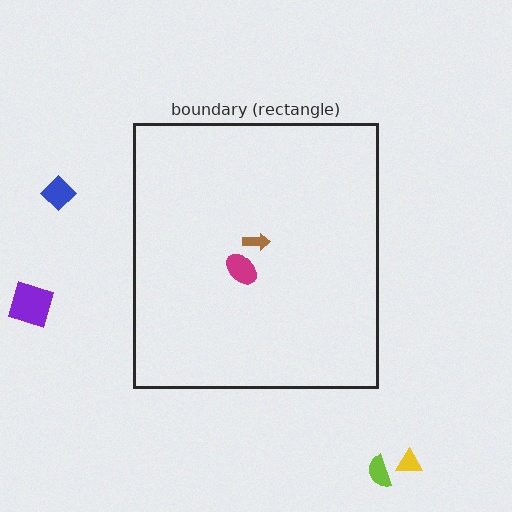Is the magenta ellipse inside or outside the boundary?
Inside.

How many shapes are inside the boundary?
2 inside, 4 outside.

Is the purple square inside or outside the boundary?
Outside.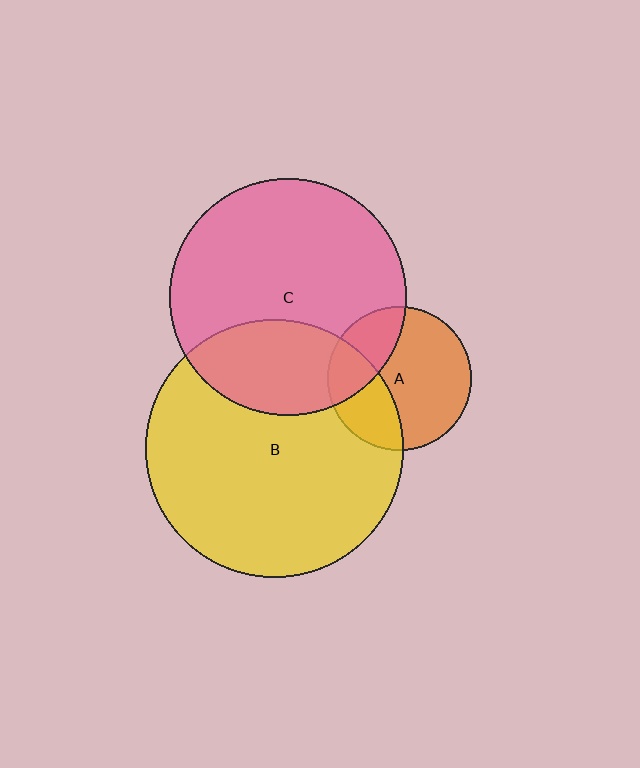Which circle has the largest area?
Circle B (yellow).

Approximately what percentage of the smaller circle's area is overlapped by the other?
Approximately 30%.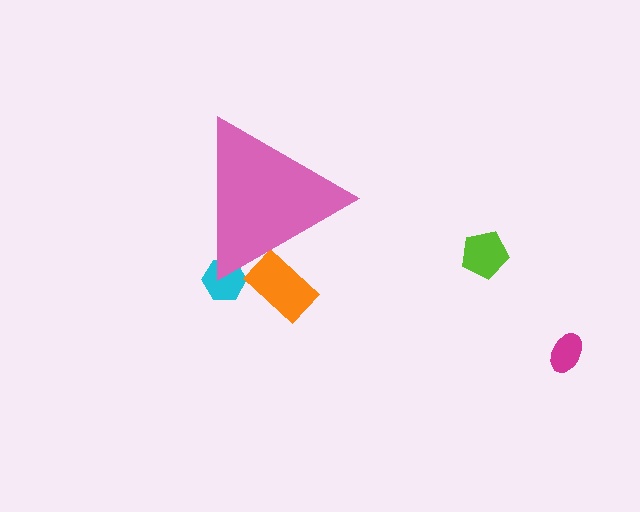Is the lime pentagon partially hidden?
No, the lime pentagon is fully visible.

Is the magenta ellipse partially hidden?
No, the magenta ellipse is fully visible.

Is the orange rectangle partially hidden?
Yes, the orange rectangle is partially hidden behind the pink triangle.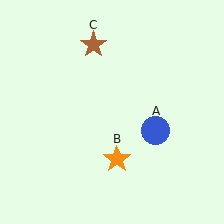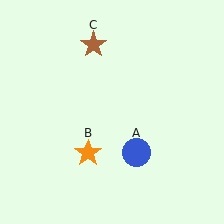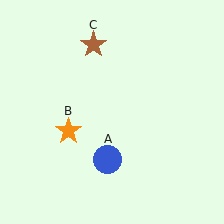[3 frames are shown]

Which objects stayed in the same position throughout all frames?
Brown star (object C) remained stationary.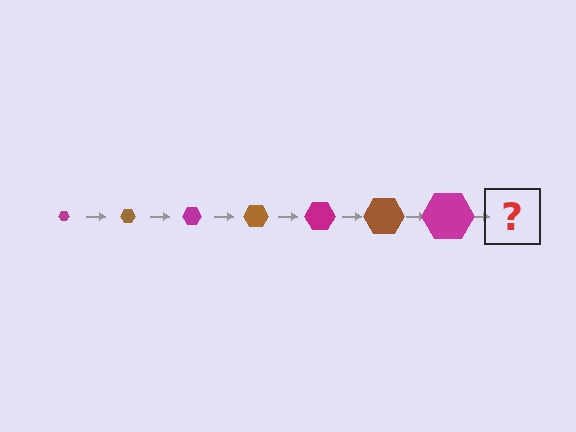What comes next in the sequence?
The next element should be a brown hexagon, larger than the previous one.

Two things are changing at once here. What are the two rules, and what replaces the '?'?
The two rules are that the hexagon grows larger each step and the color cycles through magenta and brown. The '?' should be a brown hexagon, larger than the previous one.